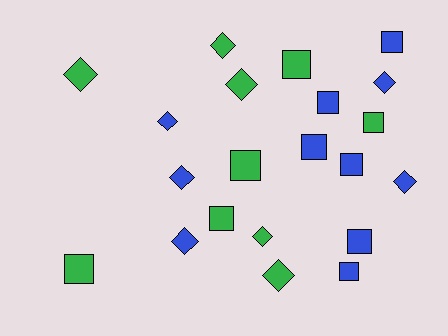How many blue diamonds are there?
There are 5 blue diamonds.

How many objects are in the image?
There are 21 objects.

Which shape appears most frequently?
Square, with 11 objects.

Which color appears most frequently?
Blue, with 11 objects.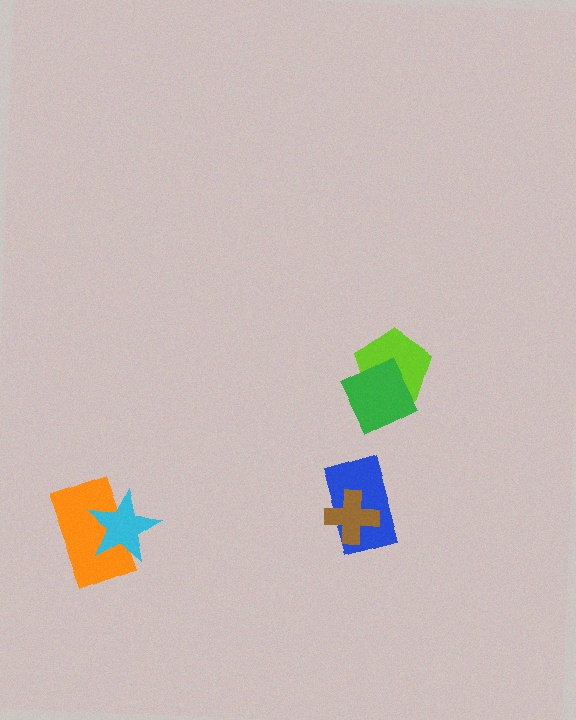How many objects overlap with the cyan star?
1 object overlaps with the cyan star.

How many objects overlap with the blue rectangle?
1 object overlaps with the blue rectangle.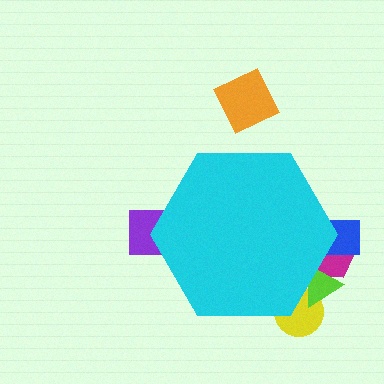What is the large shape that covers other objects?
A cyan hexagon.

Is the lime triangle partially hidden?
Yes, the lime triangle is partially hidden behind the cyan hexagon.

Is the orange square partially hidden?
No, the orange square is fully visible.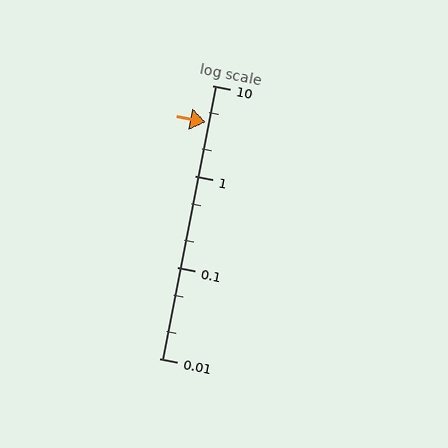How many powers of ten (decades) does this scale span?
The scale spans 3 decades, from 0.01 to 10.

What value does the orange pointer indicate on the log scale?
The pointer indicates approximately 3.9.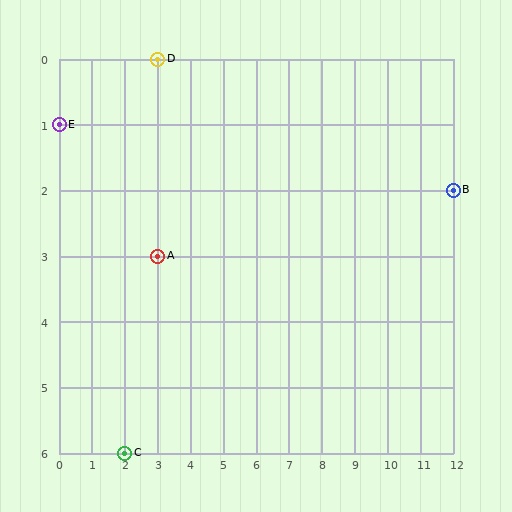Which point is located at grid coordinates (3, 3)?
Point A is at (3, 3).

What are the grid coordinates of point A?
Point A is at grid coordinates (3, 3).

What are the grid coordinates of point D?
Point D is at grid coordinates (3, 0).